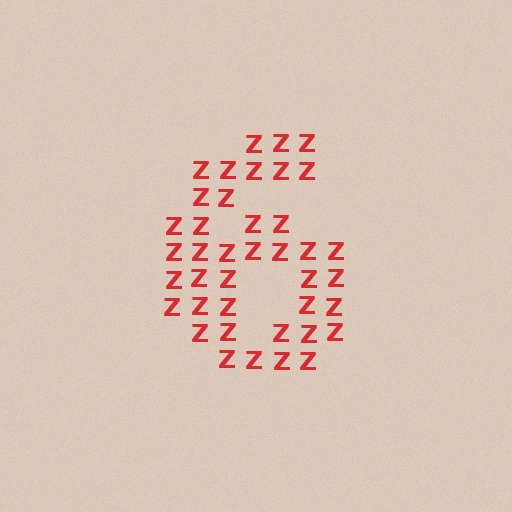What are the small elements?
The small elements are letter Z's.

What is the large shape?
The large shape is the digit 6.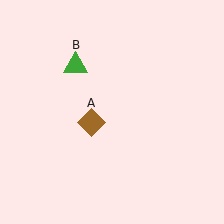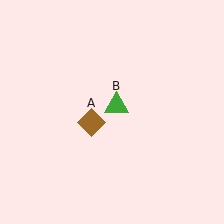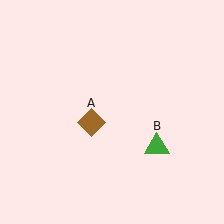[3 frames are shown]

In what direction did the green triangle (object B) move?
The green triangle (object B) moved down and to the right.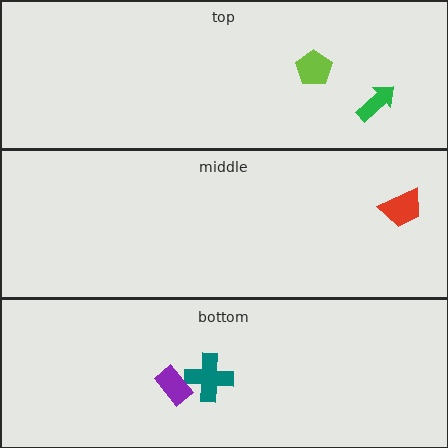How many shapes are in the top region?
2.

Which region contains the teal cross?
The bottom region.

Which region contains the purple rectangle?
The bottom region.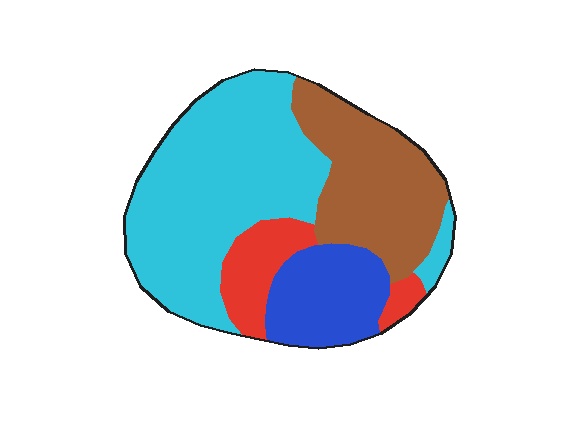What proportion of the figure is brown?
Brown covers 26% of the figure.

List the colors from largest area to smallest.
From largest to smallest: cyan, brown, blue, red.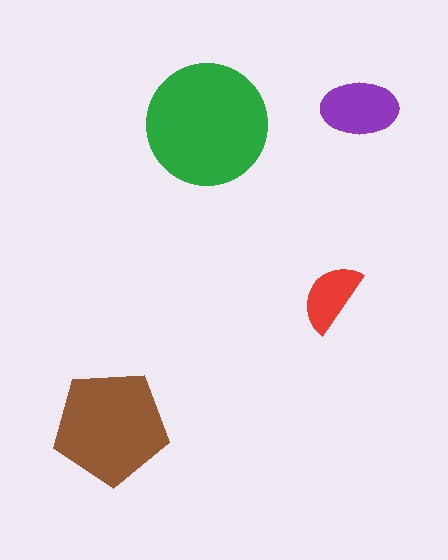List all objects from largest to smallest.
The green circle, the brown pentagon, the purple ellipse, the red semicircle.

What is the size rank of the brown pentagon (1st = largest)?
2nd.